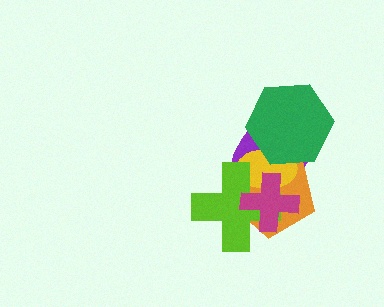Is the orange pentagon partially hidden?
Yes, it is partially covered by another shape.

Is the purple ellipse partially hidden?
Yes, it is partially covered by another shape.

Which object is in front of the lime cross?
The magenta cross is in front of the lime cross.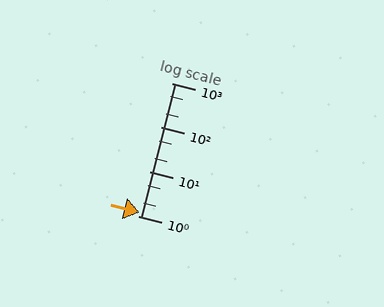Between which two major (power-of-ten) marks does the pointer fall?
The pointer is between 1 and 10.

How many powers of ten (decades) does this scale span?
The scale spans 3 decades, from 1 to 1000.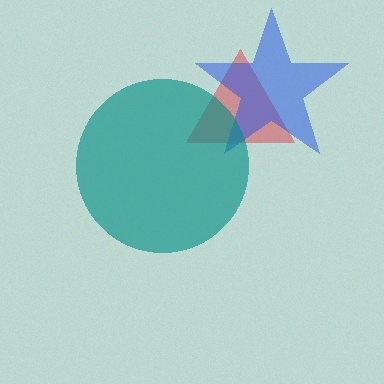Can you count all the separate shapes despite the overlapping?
Yes, there are 3 separate shapes.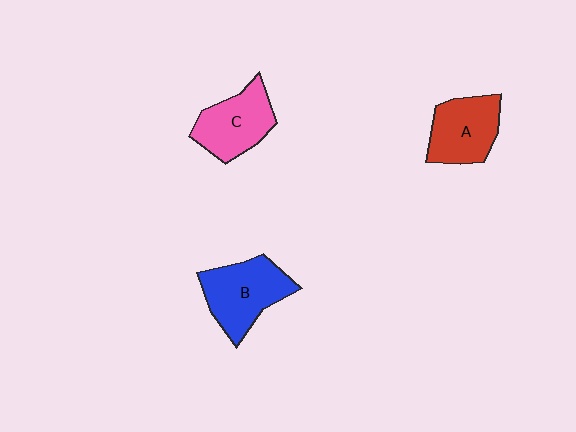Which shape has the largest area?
Shape B (blue).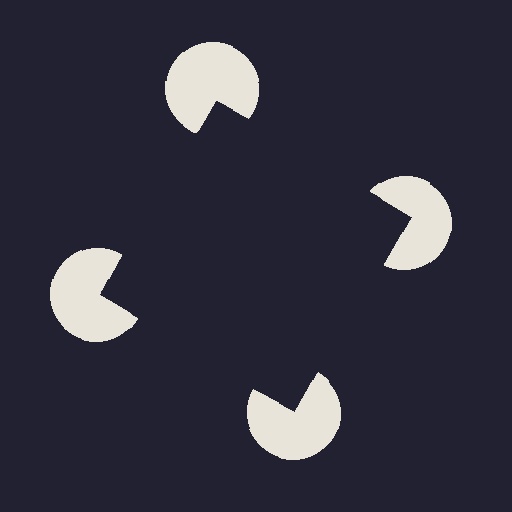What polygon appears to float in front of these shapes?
An illusory square — its edges are inferred from the aligned wedge cuts in the pac-man discs, not physically drawn.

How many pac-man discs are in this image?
There are 4 — one at each vertex of the illusory square.